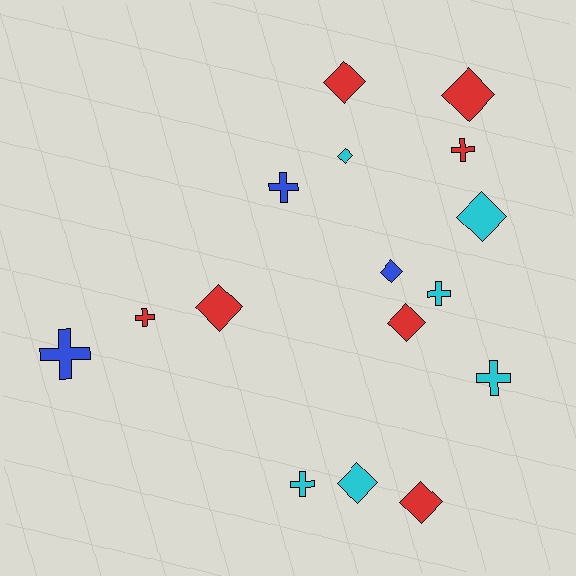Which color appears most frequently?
Red, with 7 objects.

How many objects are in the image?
There are 16 objects.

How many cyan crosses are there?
There are 3 cyan crosses.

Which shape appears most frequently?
Diamond, with 9 objects.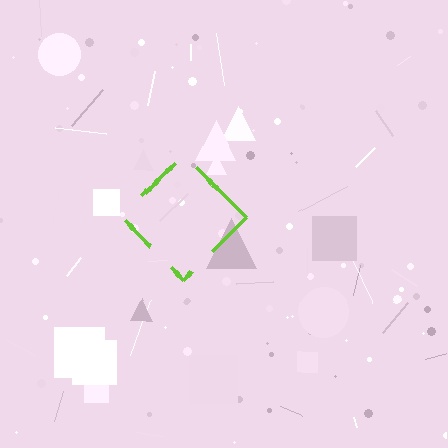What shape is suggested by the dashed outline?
The dashed outline suggests a diamond.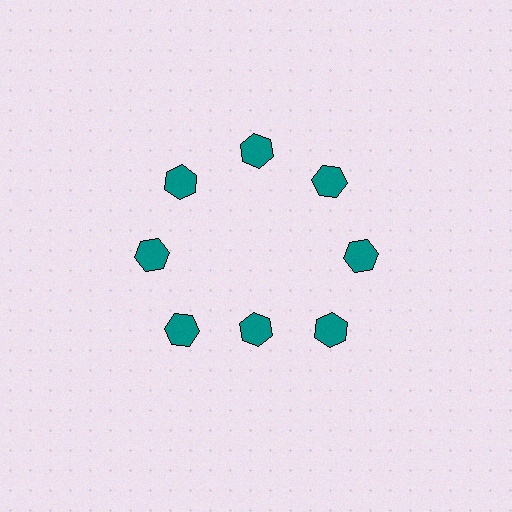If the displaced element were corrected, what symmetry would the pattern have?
It would have 8-fold rotational symmetry — the pattern would map onto itself every 45 degrees.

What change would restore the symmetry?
The symmetry would be restored by moving it outward, back onto the ring so that all 8 hexagons sit at equal angles and equal distance from the center.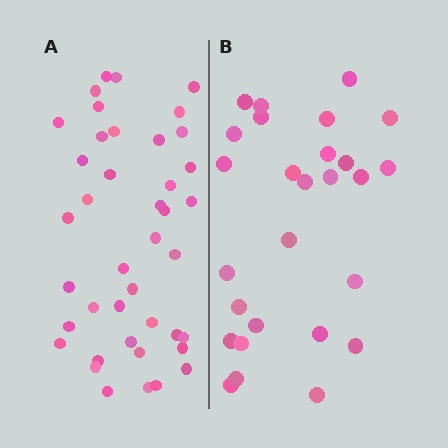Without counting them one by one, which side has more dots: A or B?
Region A (the left region) has more dots.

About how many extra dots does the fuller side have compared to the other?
Region A has approximately 15 more dots than region B.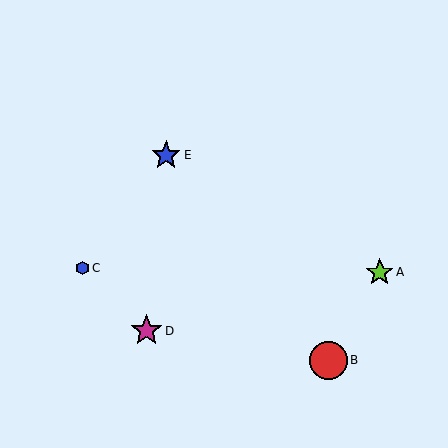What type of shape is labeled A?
Shape A is a lime star.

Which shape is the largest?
The red circle (labeled B) is the largest.